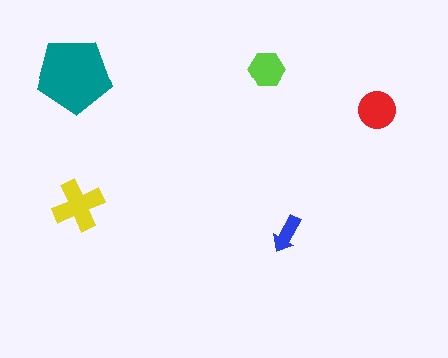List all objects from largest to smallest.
The teal pentagon, the yellow cross, the red circle, the lime hexagon, the blue arrow.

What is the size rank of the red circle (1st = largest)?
3rd.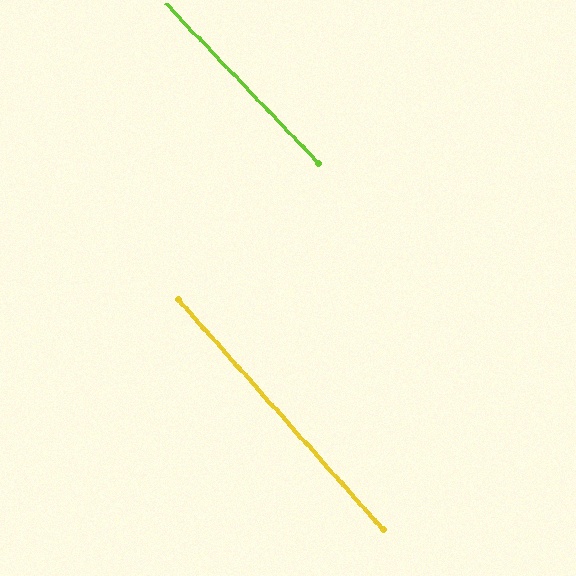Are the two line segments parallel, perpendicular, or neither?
Parallel — their directions differ by only 1.8°.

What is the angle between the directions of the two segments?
Approximately 2 degrees.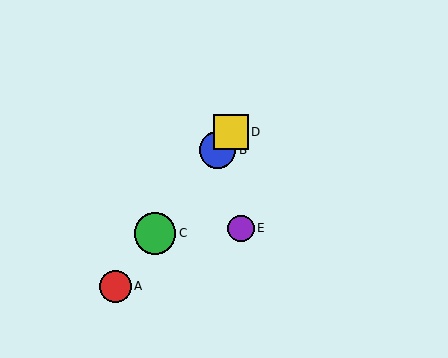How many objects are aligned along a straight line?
4 objects (A, B, C, D) are aligned along a straight line.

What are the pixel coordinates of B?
Object B is at (217, 150).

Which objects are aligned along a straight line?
Objects A, B, C, D are aligned along a straight line.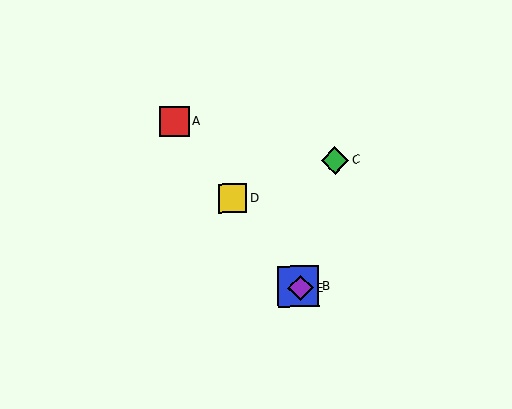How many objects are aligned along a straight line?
4 objects (A, B, D, E) are aligned along a straight line.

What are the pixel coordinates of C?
Object C is at (335, 160).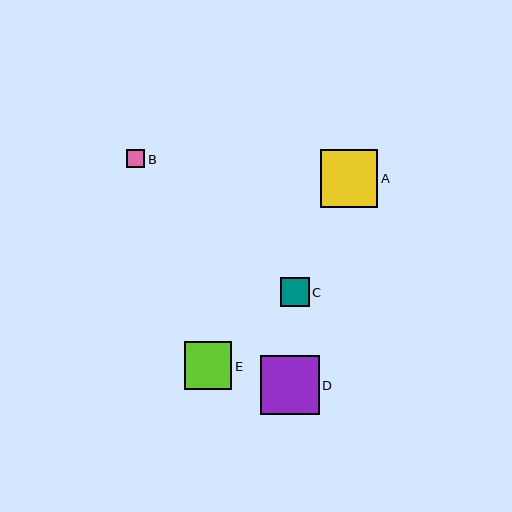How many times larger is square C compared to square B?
Square C is approximately 1.6 times the size of square B.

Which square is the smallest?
Square B is the smallest with a size of approximately 18 pixels.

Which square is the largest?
Square D is the largest with a size of approximately 59 pixels.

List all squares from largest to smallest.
From largest to smallest: D, A, E, C, B.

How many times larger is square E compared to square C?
Square E is approximately 1.6 times the size of square C.